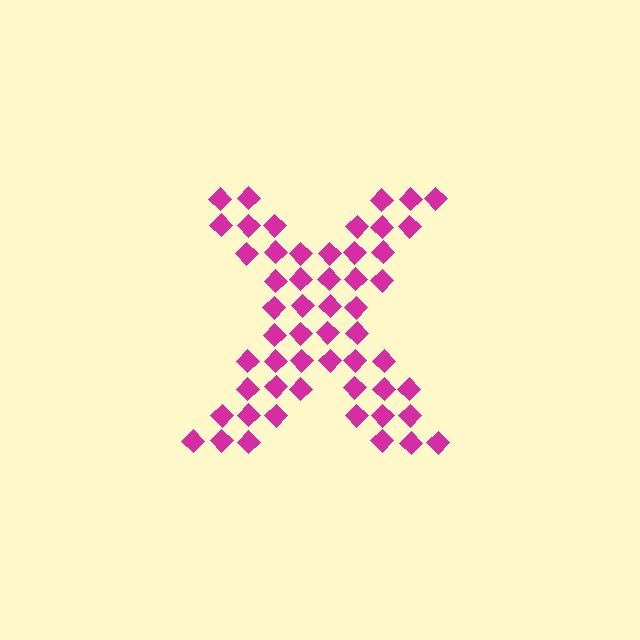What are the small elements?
The small elements are diamonds.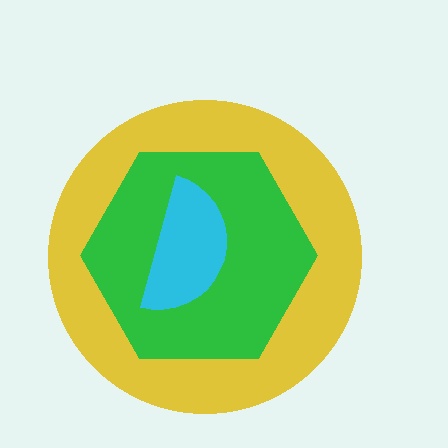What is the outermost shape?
The yellow circle.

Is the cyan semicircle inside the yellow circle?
Yes.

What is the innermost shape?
The cyan semicircle.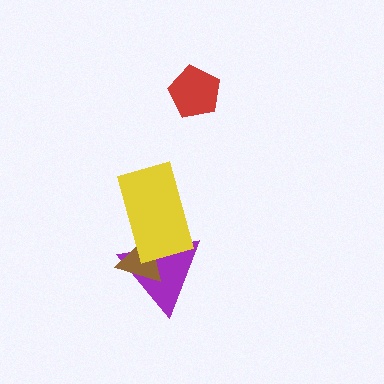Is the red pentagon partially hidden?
No, no other shape covers it.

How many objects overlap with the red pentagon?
0 objects overlap with the red pentagon.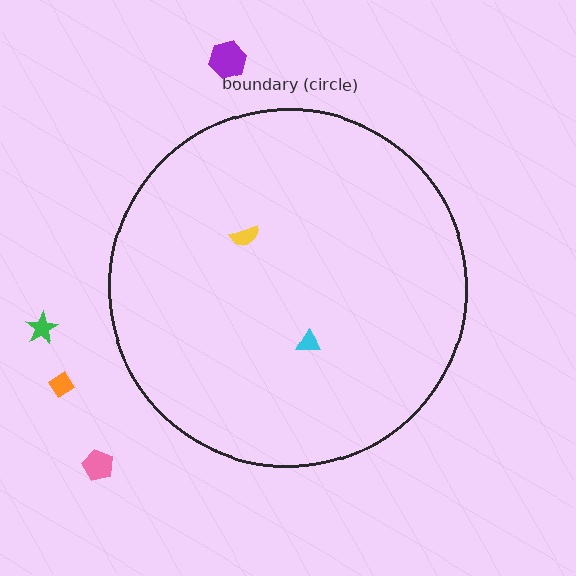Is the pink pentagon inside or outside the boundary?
Outside.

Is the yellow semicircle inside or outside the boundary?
Inside.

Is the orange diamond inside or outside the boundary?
Outside.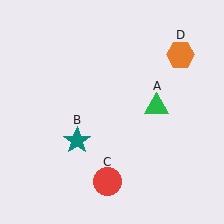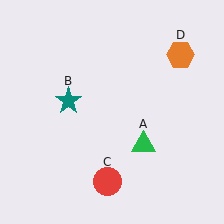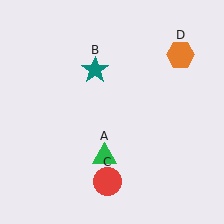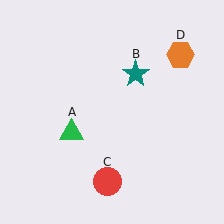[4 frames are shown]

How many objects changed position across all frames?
2 objects changed position: green triangle (object A), teal star (object B).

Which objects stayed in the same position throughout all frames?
Red circle (object C) and orange hexagon (object D) remained stationary.